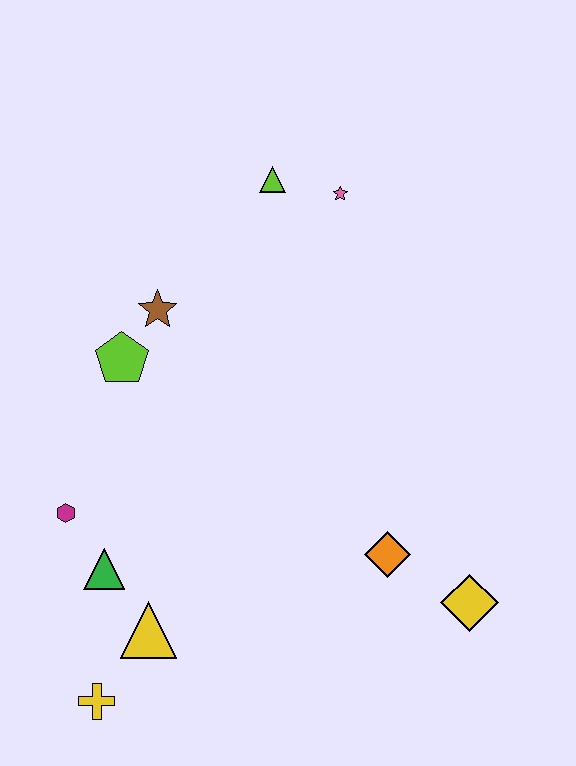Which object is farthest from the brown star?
The yellow diamond is farthest from the brown star.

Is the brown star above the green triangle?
Yes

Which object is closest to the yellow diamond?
The orange diamond is closest to the yellow diamond.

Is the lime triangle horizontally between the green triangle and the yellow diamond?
Yes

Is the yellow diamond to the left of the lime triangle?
No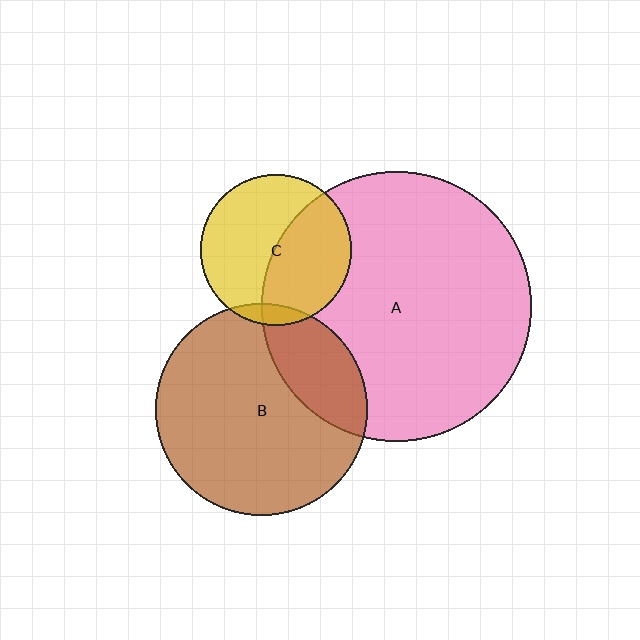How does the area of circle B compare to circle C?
Approximately 2.0 times.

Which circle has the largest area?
Circle A (pink).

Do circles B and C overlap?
Yes.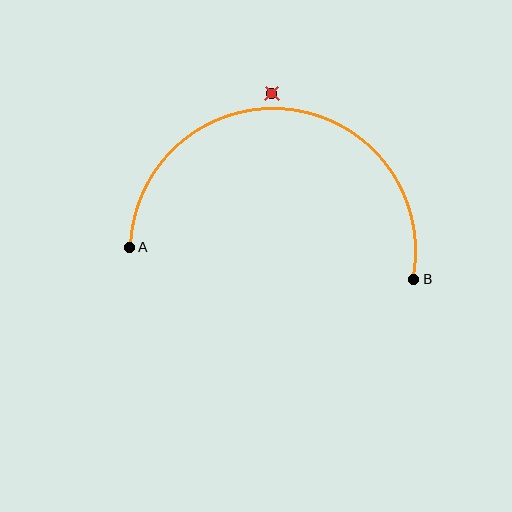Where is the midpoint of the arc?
The arc midpoint is the point on the curve farthest from the straight line joining A and B. It sits above that line.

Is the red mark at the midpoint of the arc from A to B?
No — the red mark does not lie on the arc at all. It sits slightly outside the curve.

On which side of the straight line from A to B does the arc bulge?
The arc bulges above the straight line connecting A and B.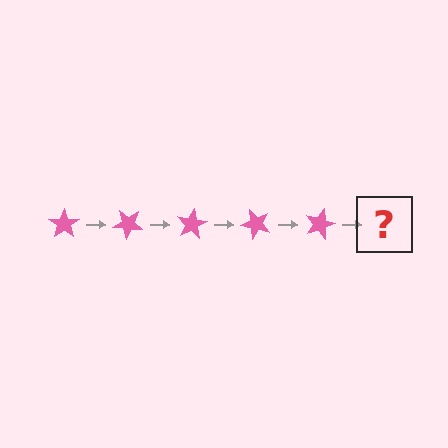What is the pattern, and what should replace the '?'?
The pattern is that the star rotates 40 degrees each step. The '?' should be a pink star rotated 200 degrees.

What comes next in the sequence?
The next element should be a pink star rotated 200 degrees.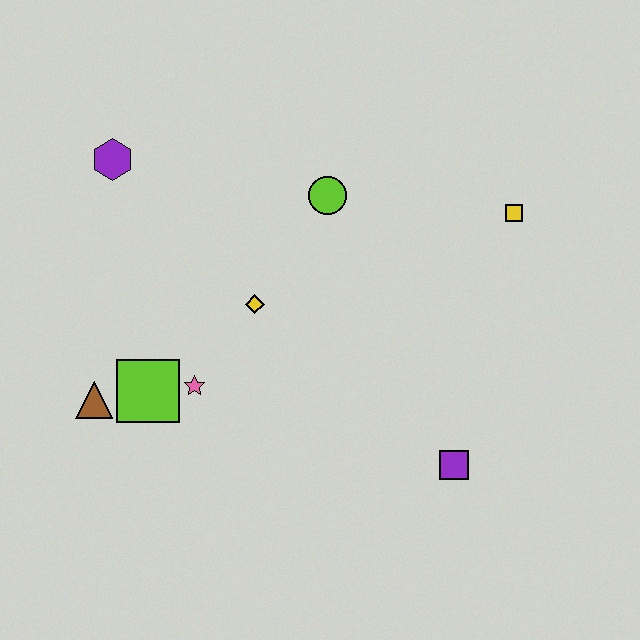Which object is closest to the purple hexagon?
The yellow diamond is closest to the purple hexagon.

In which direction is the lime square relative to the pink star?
The lime square is to the left of the pink star.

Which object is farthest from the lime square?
The yellow square is farthest from the lime square.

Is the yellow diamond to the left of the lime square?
No